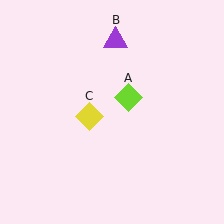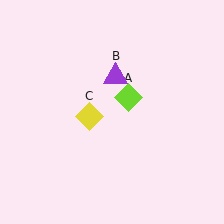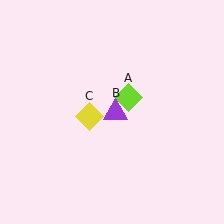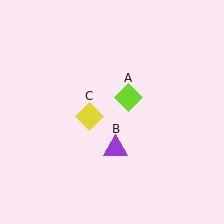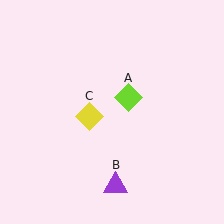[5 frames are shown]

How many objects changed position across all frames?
1 object changed position: purple triangle (object B).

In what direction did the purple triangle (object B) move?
The purple triangle (object B) moved down.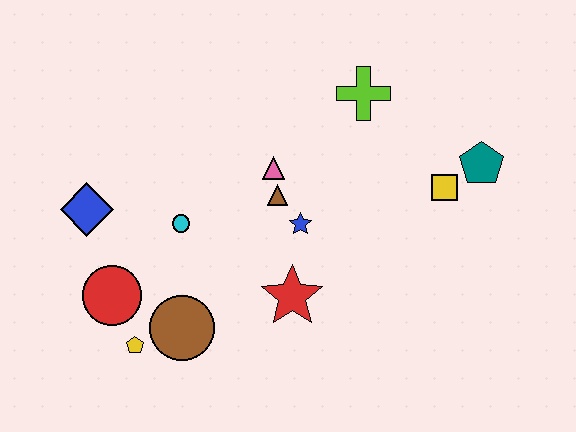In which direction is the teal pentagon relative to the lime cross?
The teal pentagon is to the right of the lime cross.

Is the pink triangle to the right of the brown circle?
Yes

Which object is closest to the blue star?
The brown triangle is closest to the blue star.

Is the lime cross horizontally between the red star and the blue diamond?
No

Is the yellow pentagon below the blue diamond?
Yes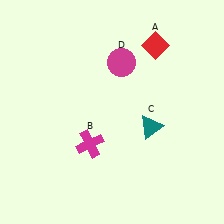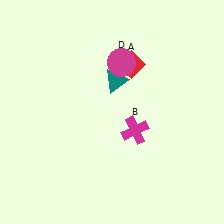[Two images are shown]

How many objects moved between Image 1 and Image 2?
3 objects moved between the two images.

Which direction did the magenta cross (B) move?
The magenta cross (B) moved right.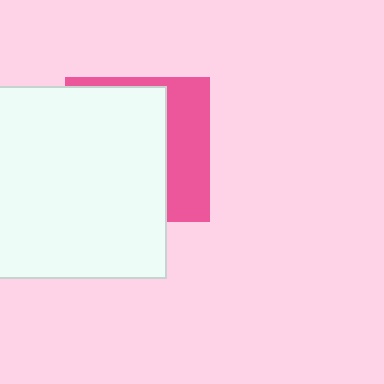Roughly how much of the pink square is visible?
A small part of it is visible (roughly 33%).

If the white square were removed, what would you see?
You would see the complete pink square.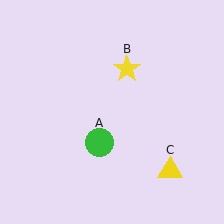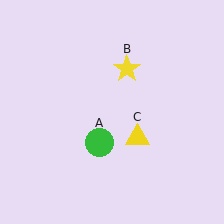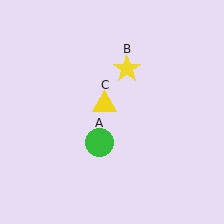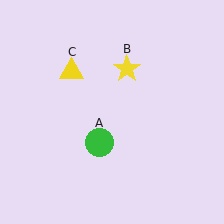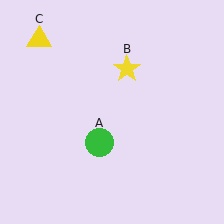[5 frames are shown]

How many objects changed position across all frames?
1 object changed position: yellow triangle (object C).